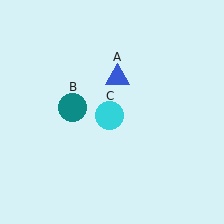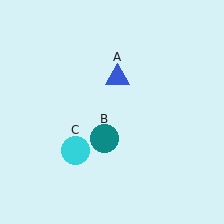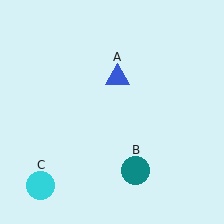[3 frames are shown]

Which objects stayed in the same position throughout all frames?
Blue triangle (object A) remained stationary.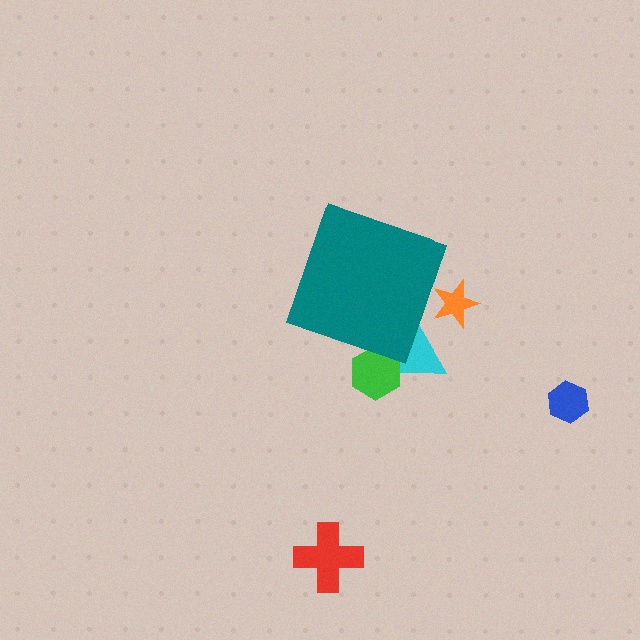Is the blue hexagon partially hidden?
No, the blue hexagon is fully visible.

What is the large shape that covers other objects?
A teal diamond.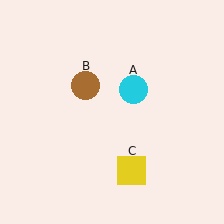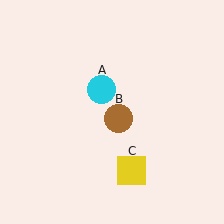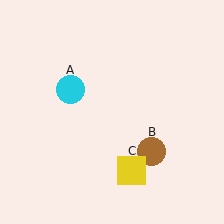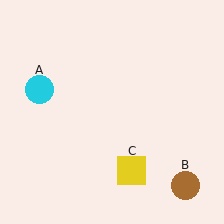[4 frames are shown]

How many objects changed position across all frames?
2 objects changed position: cyan circle (object A), brown circle (object B).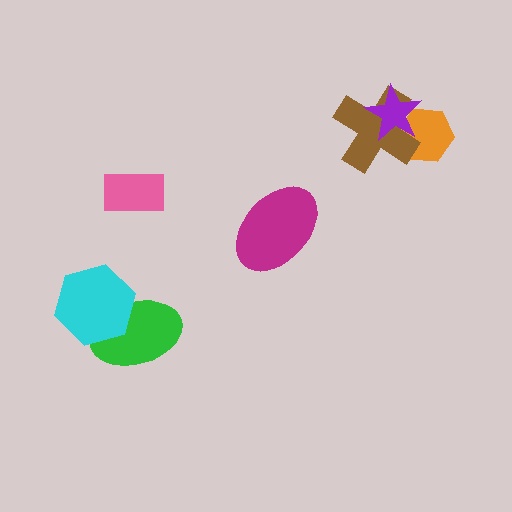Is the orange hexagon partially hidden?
Yes, it is partially covered by another shape.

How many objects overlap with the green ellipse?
1 object overlaps with the green ellipse.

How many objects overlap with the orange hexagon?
2 objects overlap with the orange hexagon.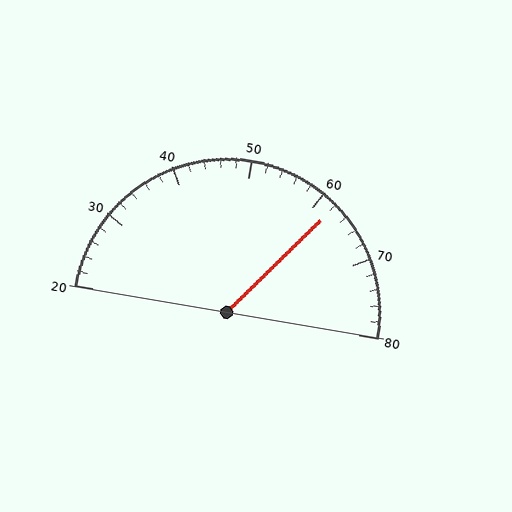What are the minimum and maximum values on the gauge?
The gauge ranges from 20 to 80.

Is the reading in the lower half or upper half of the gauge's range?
The reading is in the upper half of the range (20 to 80).